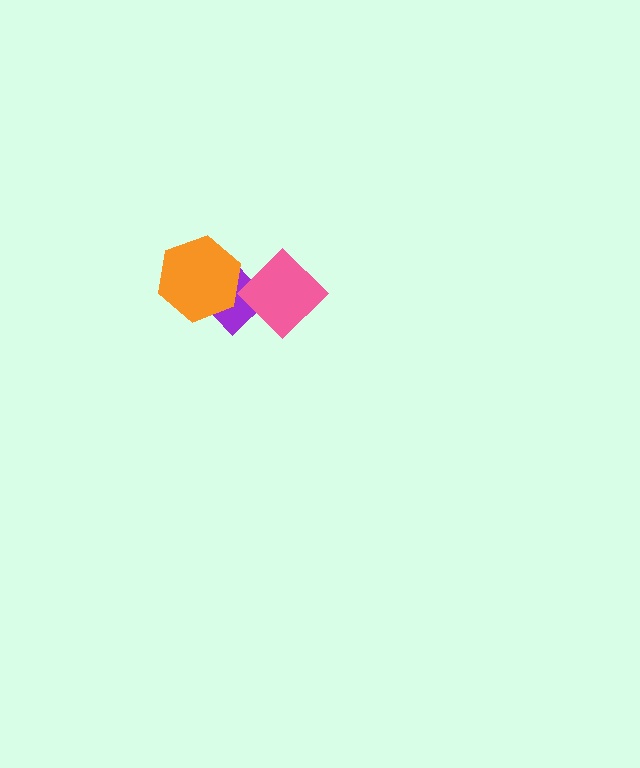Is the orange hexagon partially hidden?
No, no other shape covers it.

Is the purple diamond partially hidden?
Yes, it is partially covered by another shape.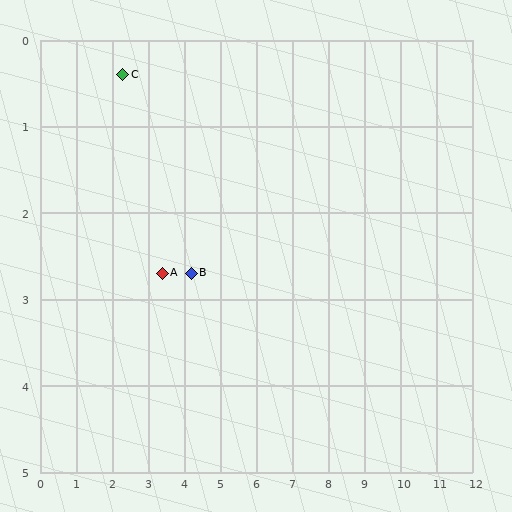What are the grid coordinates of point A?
Point A is at approximately (3.4, 2.7).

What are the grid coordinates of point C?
Point C is at approximately (2.3, 0.4).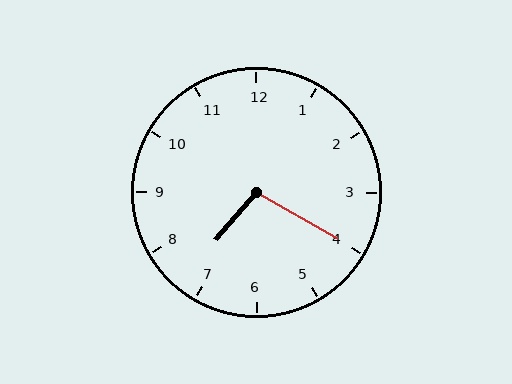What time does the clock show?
7:20.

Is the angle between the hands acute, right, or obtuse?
It is obtuse.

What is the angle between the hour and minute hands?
Approximately 100 degrees.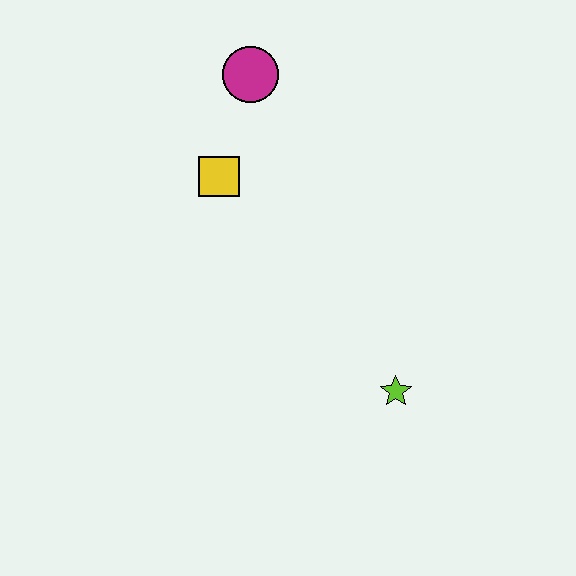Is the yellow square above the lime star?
Yes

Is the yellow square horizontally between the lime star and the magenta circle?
No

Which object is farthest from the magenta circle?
The lime star is farthest from the magenta circle.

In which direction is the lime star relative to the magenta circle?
The lime star is below the magenta circle.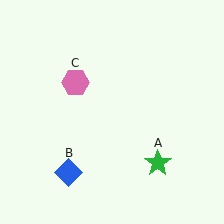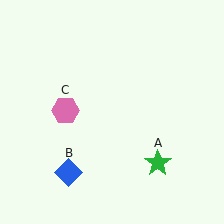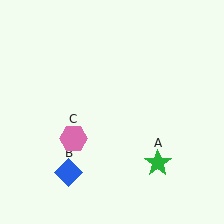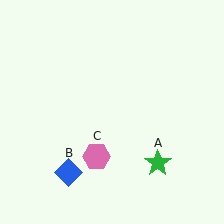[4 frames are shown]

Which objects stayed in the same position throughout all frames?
Green star (object A) and blue diamond (object B) remained stationary.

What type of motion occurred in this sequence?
The pink hexagon (object C) rotated counterclockwise around the center of the scene.